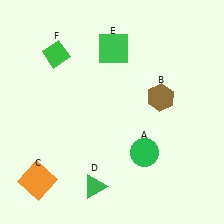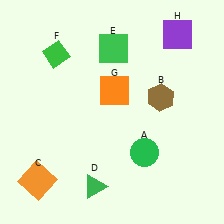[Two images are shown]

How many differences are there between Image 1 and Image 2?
There are 2 differences between the two images.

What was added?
An orange square (G), a purple square (H) were added in Image 2.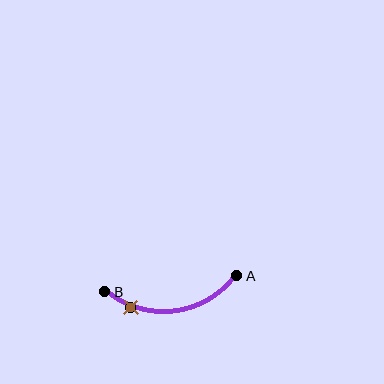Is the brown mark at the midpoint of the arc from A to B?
No. The brown mark lies on the arc but is closer to endpoint B. The arc midpoint would be at the point on the curve equidistant along the arc from both A and B.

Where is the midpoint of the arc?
The arc midpoint is the point on the curve farthest from the straight line joining A and B. It sits below that line.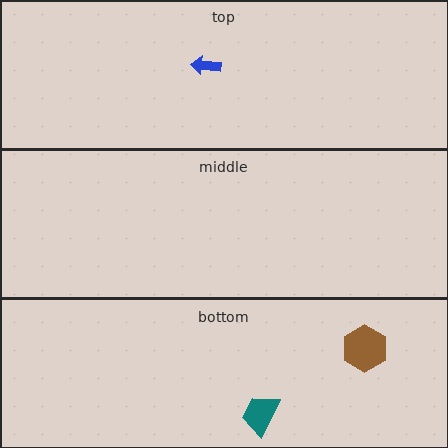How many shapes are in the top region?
1.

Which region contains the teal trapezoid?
The bottom region.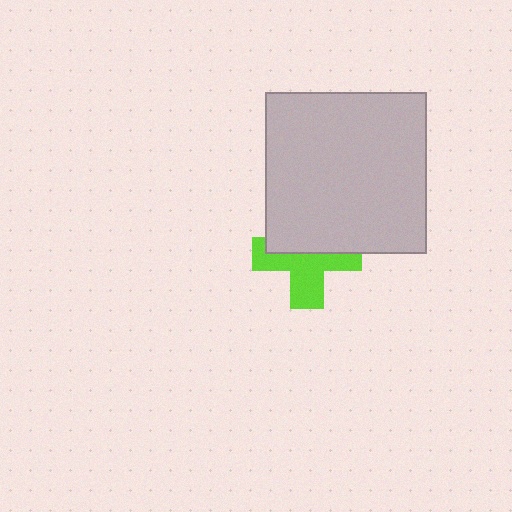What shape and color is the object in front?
The object in front is a light gray square.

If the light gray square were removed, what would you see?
You would see the complete lime cross.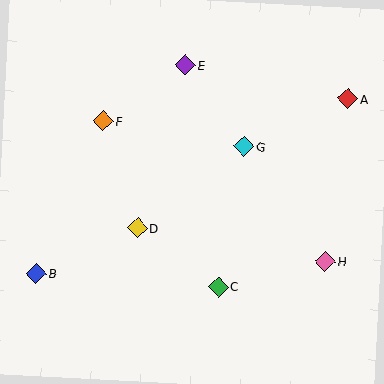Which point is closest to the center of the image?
Point D at (137, 228) is closest to the center.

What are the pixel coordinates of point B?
Point B is at (36, 273).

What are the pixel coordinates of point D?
Point D is at (137, 228).